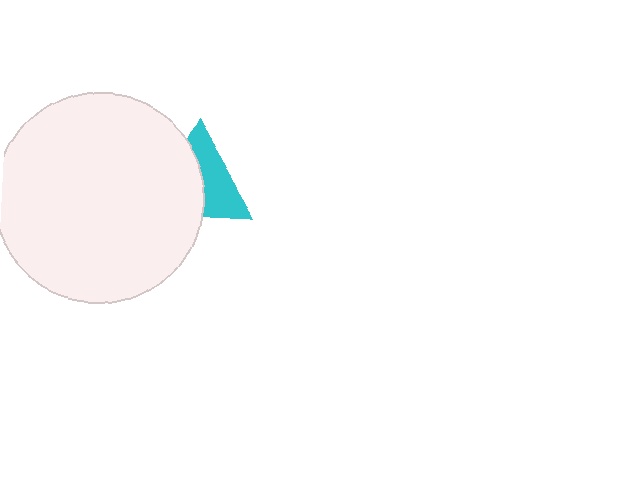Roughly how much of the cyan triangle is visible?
About half of it is visible (roughly 49%).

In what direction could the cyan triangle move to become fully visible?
The cyan triangle could move right. That would shift it out from behind the white circle entirely.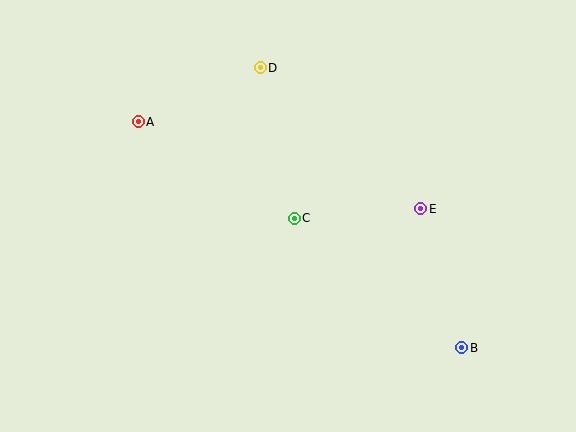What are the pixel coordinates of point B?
Point B is at (462, 348).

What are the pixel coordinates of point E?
Point E is at (421, 209).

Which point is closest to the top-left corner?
Point A is closest to the top-left corner.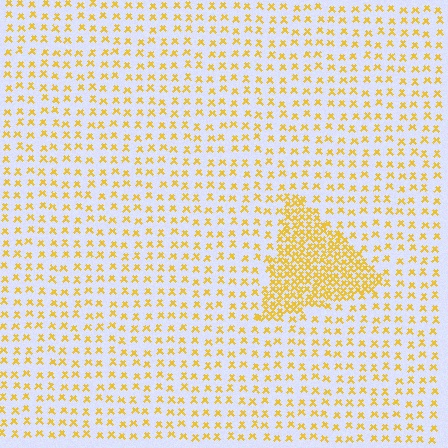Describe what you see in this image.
The image contains small yellow elements arranged at two different densities. A triangle-shaped region is visible where the elements are more densely packed than the surrounding area.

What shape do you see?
I see a triangle.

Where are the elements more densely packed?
The elements are more densely packed inside the triangle boundary.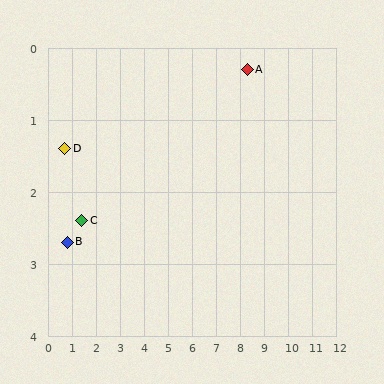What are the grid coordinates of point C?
Point C is at approximately (1.4, 2.4).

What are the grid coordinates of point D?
Point D is at approximately (0.7, 1.4).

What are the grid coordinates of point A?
Point A is at approximately (8.3, 0.3).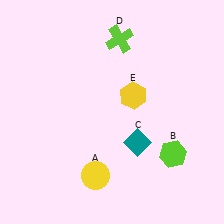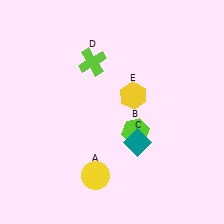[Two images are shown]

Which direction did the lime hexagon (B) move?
The lime hexagon (B) moved left.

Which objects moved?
The objects that moved are: the lime hexagon (B), the lime cross (D).